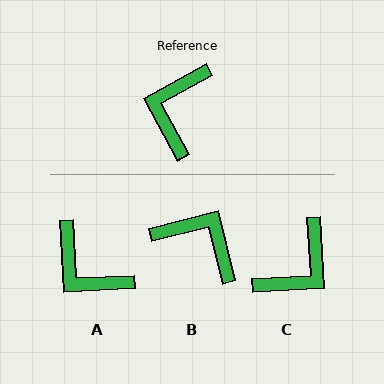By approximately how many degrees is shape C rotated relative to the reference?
Approximately 155 degrees counter-clockwise.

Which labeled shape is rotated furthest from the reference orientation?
C, about 155 degrees away.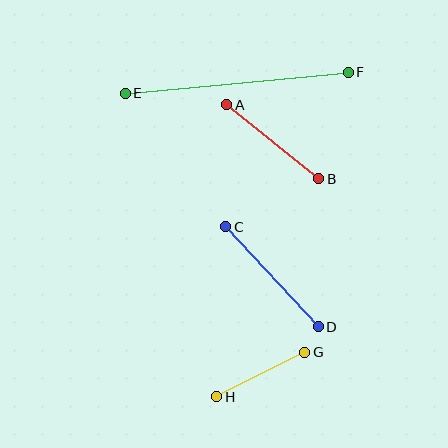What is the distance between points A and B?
The distance is approximately 118 pixels.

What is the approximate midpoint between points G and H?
The midpoint is at approximately (261, 374) pixels.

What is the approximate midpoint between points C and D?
The midpoint is at approximately (272, 277) pixels.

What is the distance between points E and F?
The distance is approximately 224 pixels.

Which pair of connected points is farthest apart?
Points E and F are farthest apart.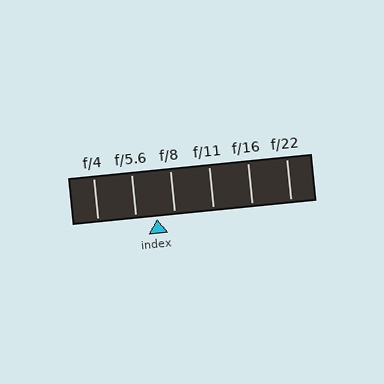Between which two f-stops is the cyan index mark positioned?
The index mark is between f/5.6 and f/8.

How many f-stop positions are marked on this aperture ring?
There are 6 f-stop positions marked.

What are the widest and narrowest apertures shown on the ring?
The widest aperture shown is f/4 and the narrowest is f/22.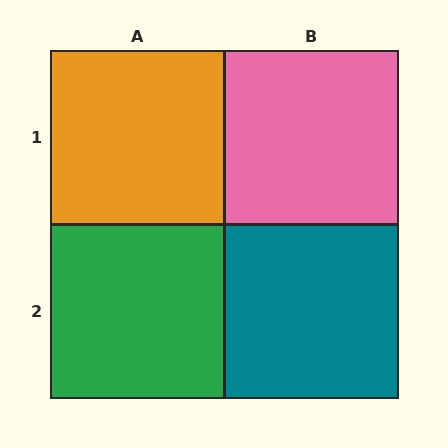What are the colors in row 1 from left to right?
Orange, pink.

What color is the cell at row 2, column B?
Teal.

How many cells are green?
1 cell is green.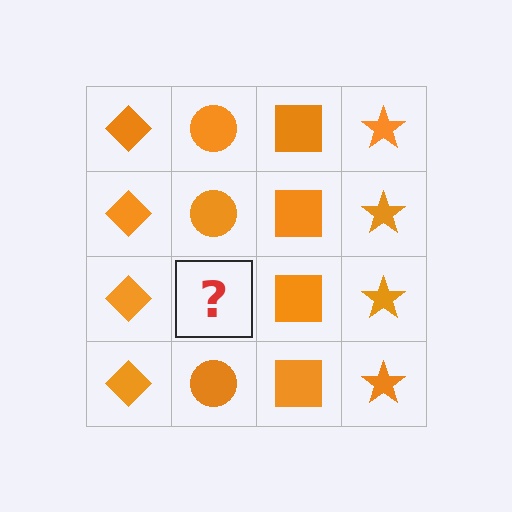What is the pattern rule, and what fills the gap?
The rule is that each column has a consistent shape. The gap should be filled with an orange circle.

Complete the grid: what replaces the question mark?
The question mark should be replaced with an orange circle.